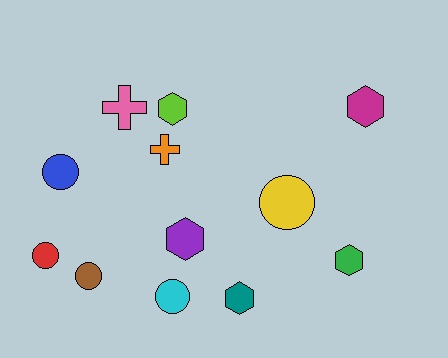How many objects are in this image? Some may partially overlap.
There are 12 objects.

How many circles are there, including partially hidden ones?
There are 5 circles.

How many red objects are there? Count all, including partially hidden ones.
There is 1 red object.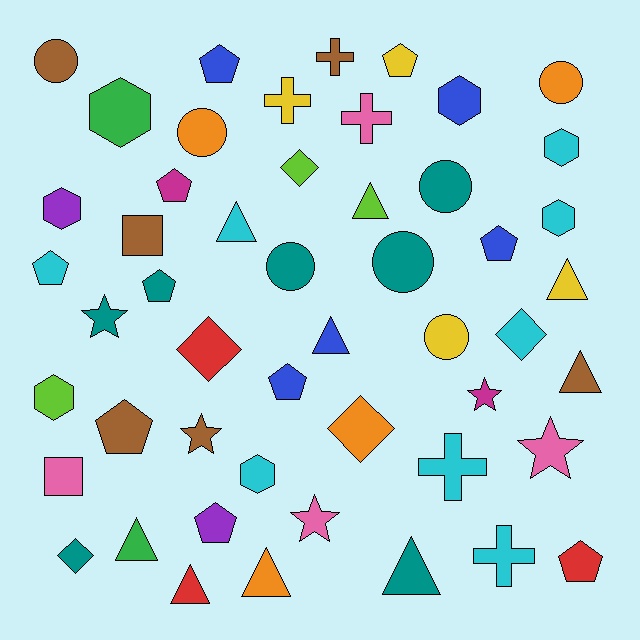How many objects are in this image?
There are 50 objects.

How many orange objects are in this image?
There are 4 orange objects.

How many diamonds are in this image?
There are 5 diamonds.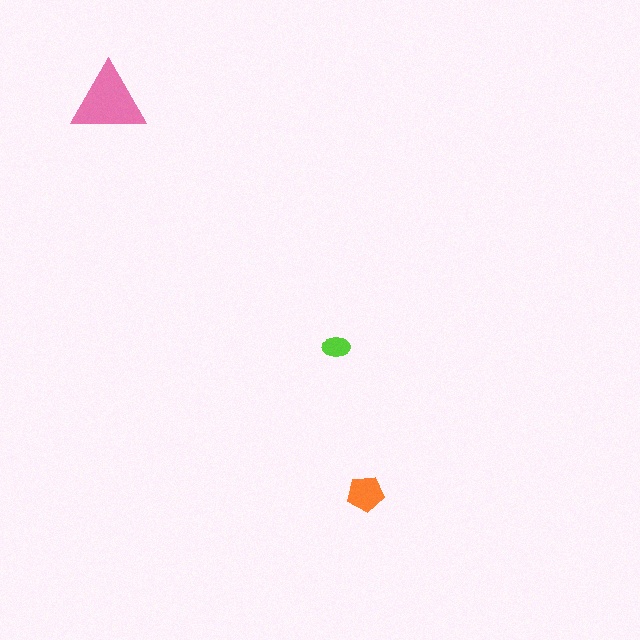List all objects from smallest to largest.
The lime ellipse, the orange pentagon, the pink triangle.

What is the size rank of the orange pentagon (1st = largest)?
2nd.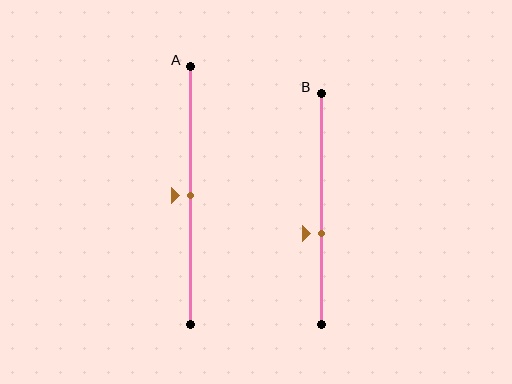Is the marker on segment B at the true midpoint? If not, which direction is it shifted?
No, the marker on segment B is shifted downward by about 11% of the segment length.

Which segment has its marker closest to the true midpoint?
Segment A has its marker closest to the true midpoint.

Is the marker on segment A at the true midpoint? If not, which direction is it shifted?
Yes, the marker on segment A is at the true midpoint.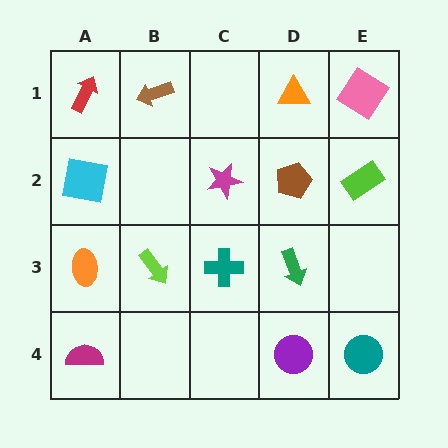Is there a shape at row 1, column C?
No, that cell is empty.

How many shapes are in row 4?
3 shapes.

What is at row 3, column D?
A green arrow.